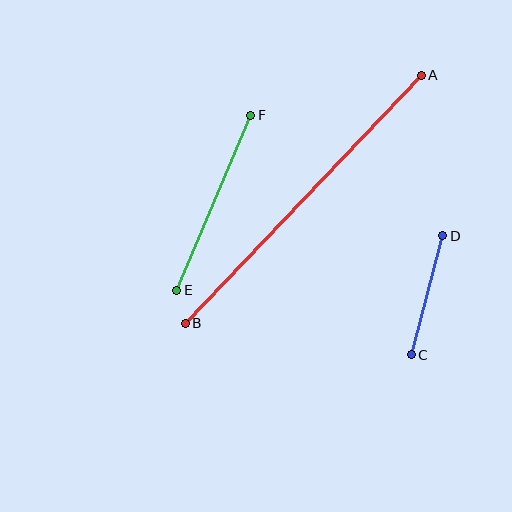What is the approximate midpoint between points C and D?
The midpoint is at approximately (427, 295) pixels.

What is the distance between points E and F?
The distance is approximately 190 pixels.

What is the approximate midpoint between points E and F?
The midpoint is at approximately (214, 203) pixels.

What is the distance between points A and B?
The distance is approximately 342 pixels.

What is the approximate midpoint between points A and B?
The midpoint is at approximately (303, 199) pixels.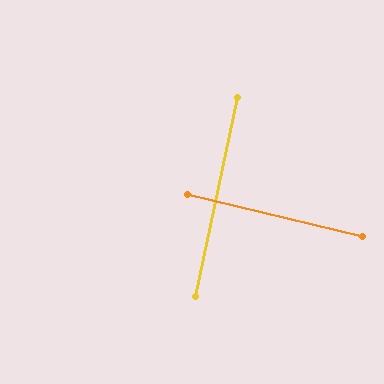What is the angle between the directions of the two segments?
Approximately 88 degrees.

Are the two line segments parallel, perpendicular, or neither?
Perpendicular — they meet at approximately 88°.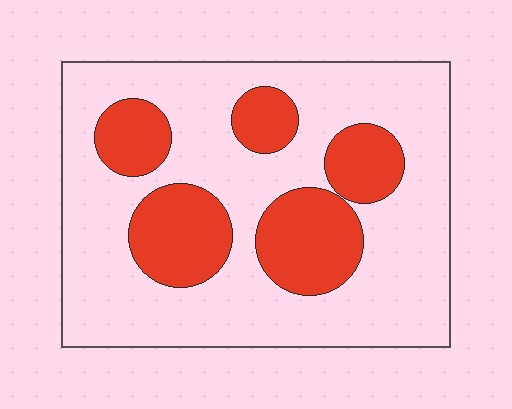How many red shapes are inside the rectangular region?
5.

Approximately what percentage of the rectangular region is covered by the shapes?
Approximately 30%.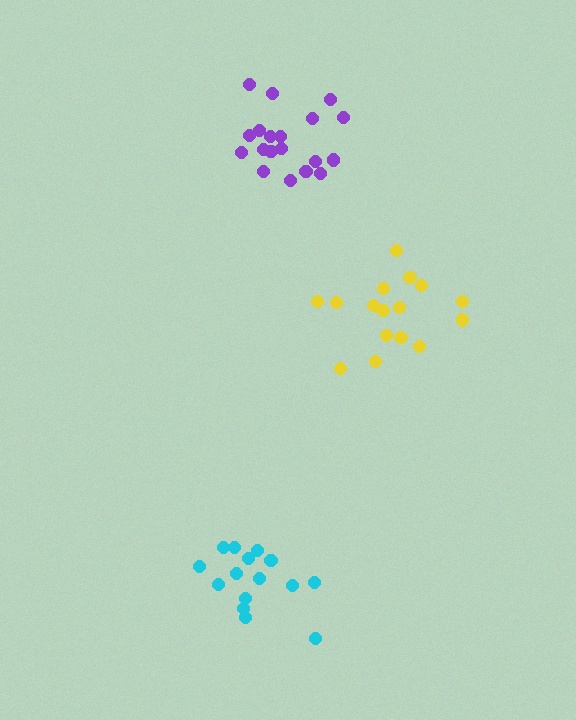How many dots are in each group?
Group 1: 16 dots, Group 2: 15 dots, Group 3: 19 dots (50 total).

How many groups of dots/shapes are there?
There are 3 groups.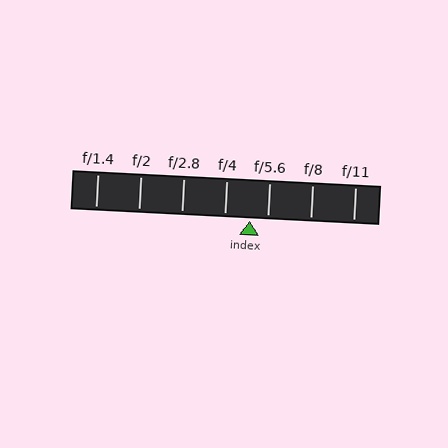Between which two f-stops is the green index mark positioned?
The index mark is between f/4 and f/5.6.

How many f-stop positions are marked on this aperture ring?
There are 7 f-stop positions marked.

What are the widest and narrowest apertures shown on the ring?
The widest aperture shown is f/1.4 and the narrowest is f/11.